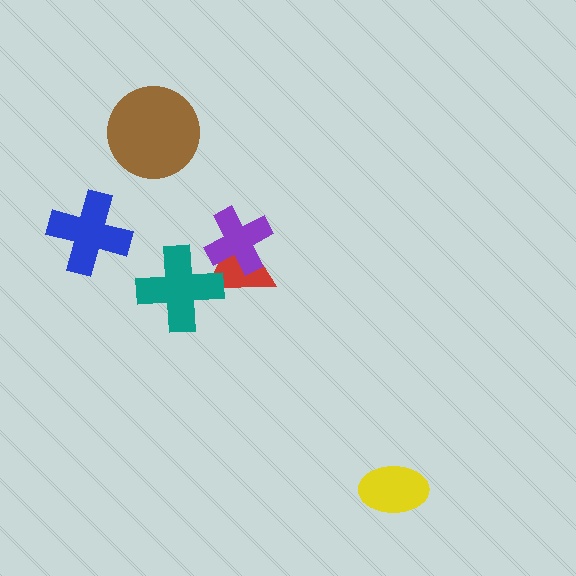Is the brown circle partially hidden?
No, no other shape covers it.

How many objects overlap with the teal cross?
1 object overlaps with the teal cross.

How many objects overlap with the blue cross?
0 objects overlap with the blue cross.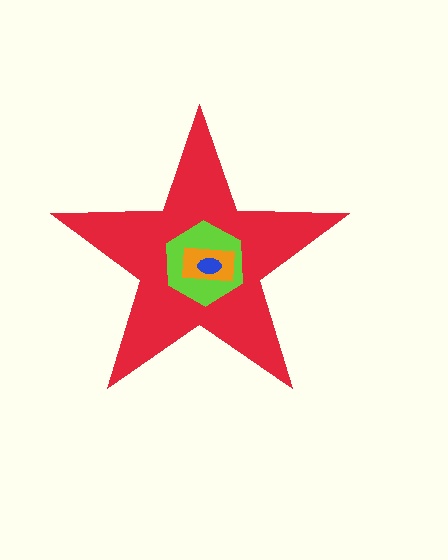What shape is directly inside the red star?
The lime hexagon.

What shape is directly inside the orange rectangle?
The blue ellipse.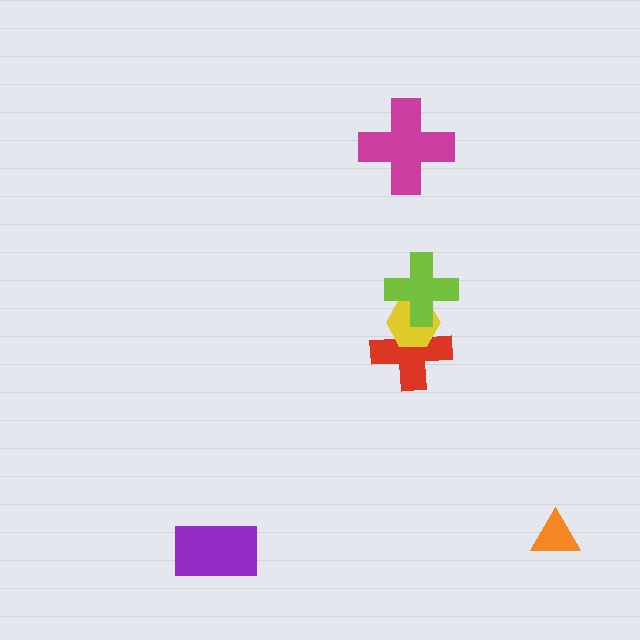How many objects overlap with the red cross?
2 objects overlap with the red cross.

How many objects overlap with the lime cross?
2 objects overlap with the lime cross.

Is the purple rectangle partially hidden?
No, no other shape covers it.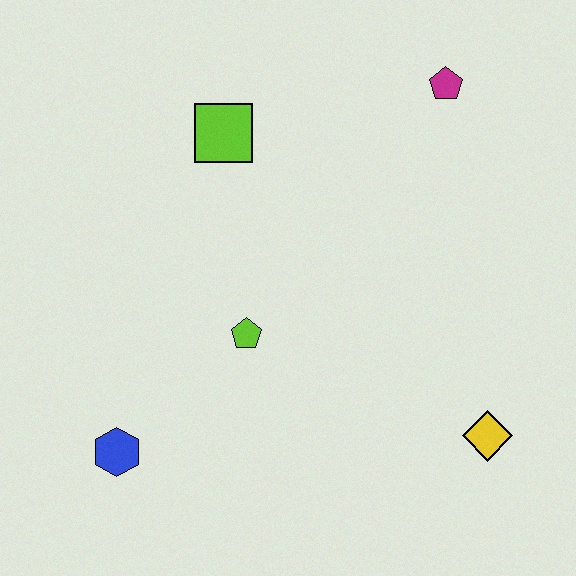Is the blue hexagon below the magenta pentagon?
Yes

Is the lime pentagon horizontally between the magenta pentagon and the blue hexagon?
Yes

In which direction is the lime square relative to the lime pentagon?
The lime square is above the lime pentagon.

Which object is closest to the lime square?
The lime pentagon is closest to the lime square.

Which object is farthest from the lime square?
The yellow diamond is farthest from the lime square.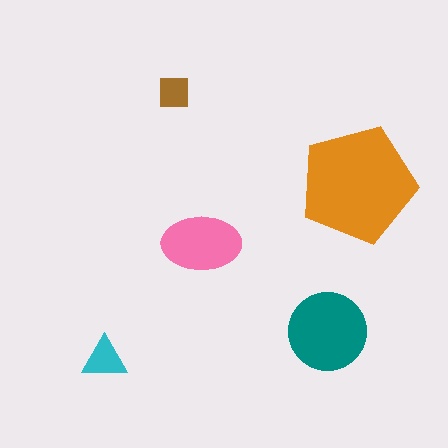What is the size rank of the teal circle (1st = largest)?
2nd.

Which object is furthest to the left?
The cyan triangle is leftmost.